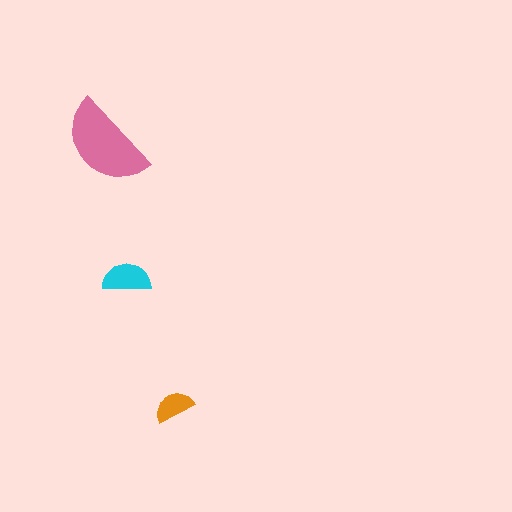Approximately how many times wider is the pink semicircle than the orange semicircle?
About 2.5 times wider.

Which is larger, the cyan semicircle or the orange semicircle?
The cyan one.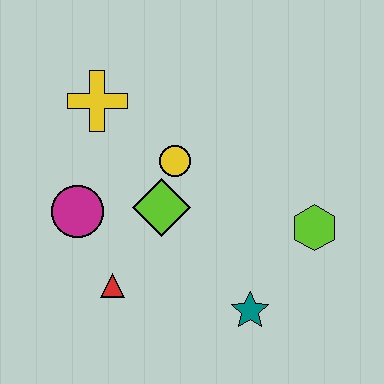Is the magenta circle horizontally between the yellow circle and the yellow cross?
No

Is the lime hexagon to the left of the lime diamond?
No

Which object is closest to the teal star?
The lime hexagon is closest to the teal star.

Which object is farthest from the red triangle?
The lime hexagon is farthest from the red triangle.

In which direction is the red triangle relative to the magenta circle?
The red triangle is below the magenta circle.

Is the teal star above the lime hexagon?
No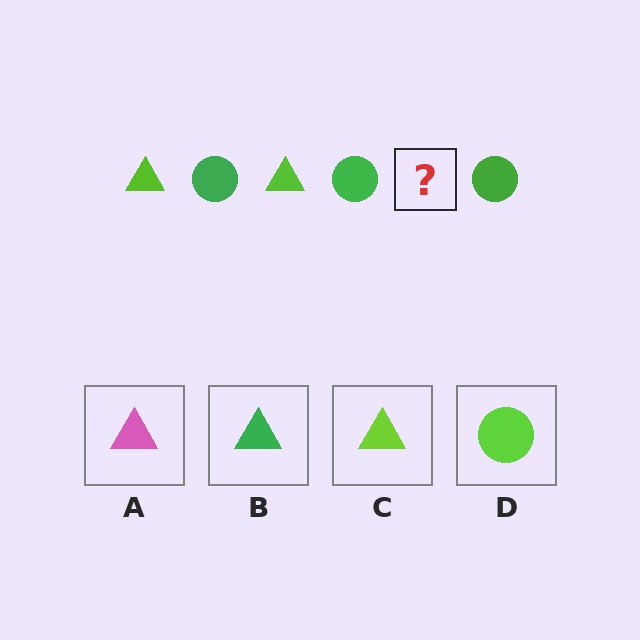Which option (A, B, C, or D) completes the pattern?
C.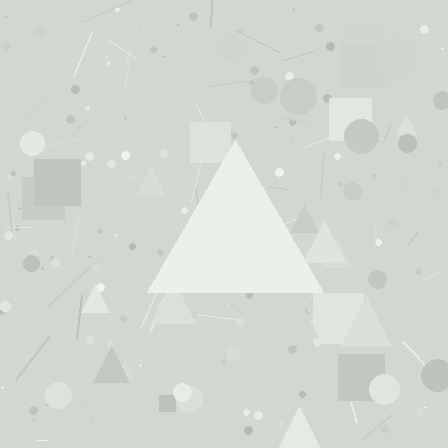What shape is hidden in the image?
A triangle is hidden in the image.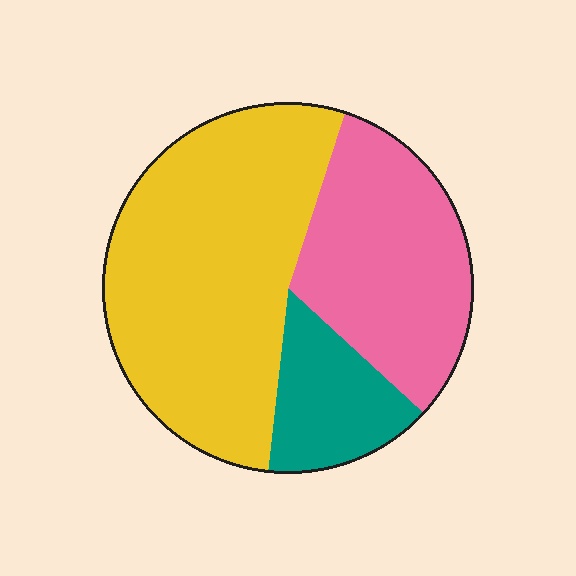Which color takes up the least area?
Teal, at roughly 15%.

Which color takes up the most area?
Yellow, at roughly 55%.